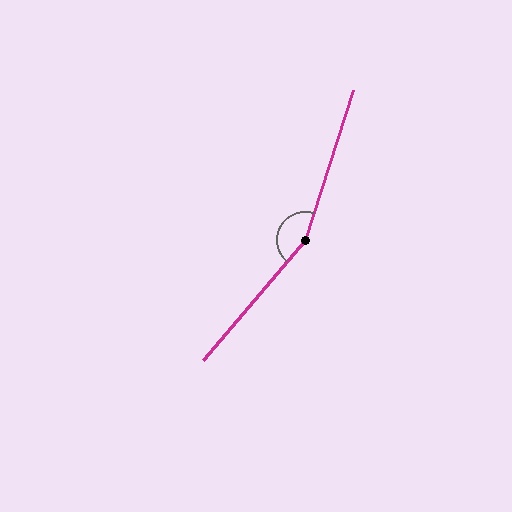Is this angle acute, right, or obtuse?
It is obtuse.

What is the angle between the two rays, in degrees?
Approximately 157 degrees.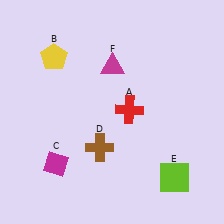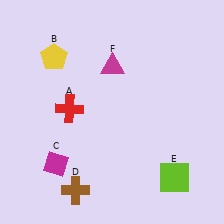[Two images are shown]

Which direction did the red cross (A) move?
The red cross (A) moved left.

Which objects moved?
The objects that moved are: the red cross (A), the brown cross (D).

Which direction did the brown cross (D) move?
The brown cross (D) moved down.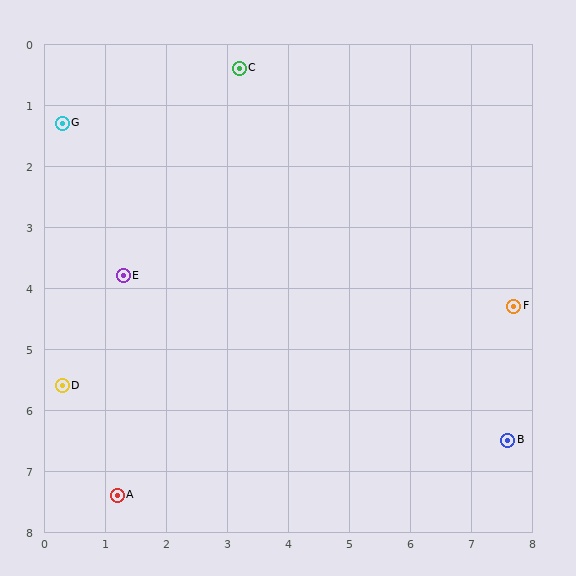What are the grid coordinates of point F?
Point F is at approximately (7.7, 4.3).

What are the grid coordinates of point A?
Point A is at approximately (1.2, 7.4).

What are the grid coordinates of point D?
Point D is at approximately (0.3, 5.6).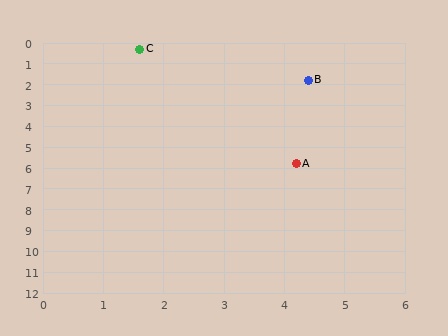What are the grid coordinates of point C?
Point C is at approximately (1.6, 0.3).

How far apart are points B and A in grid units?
Points B and A are about 4.0 grid units apart.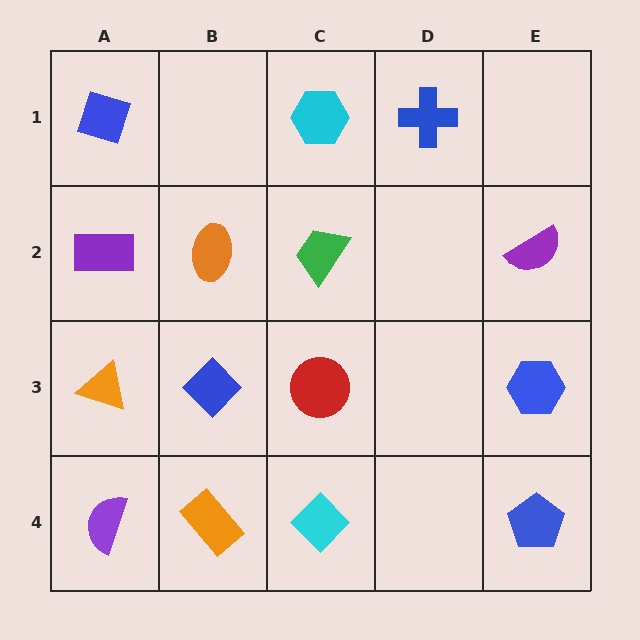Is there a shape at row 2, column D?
No, that cell is empty.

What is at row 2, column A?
A purple rectangle.